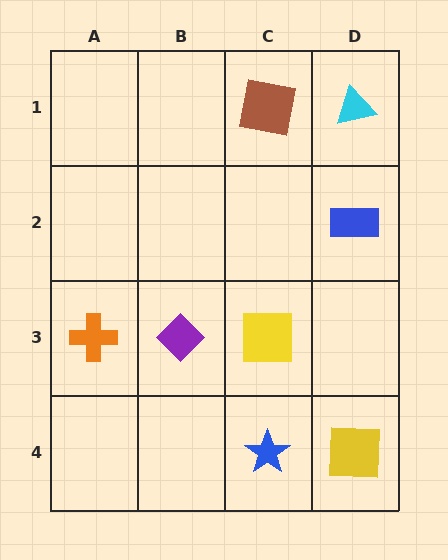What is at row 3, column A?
An orange cross.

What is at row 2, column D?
A blue rectangle.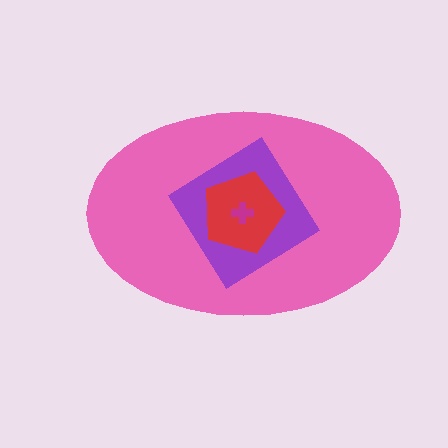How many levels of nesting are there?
4.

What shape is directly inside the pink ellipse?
The purple diamond.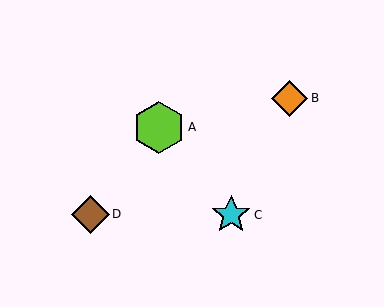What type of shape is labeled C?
Shape C is a cyan star.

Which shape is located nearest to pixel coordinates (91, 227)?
The brown diamond (labeled D) at (91, 215) is nearest to that location.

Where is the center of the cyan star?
The center of the cyan star is at (231, 215).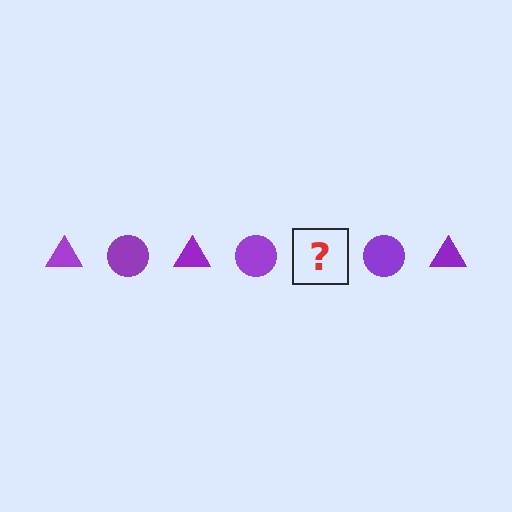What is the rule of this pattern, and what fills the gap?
The rule is that the pattern cycles through triangle, circle shapes in purple. The gap should be filled with a purple triangle.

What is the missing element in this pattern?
The missing element is a purple triangle.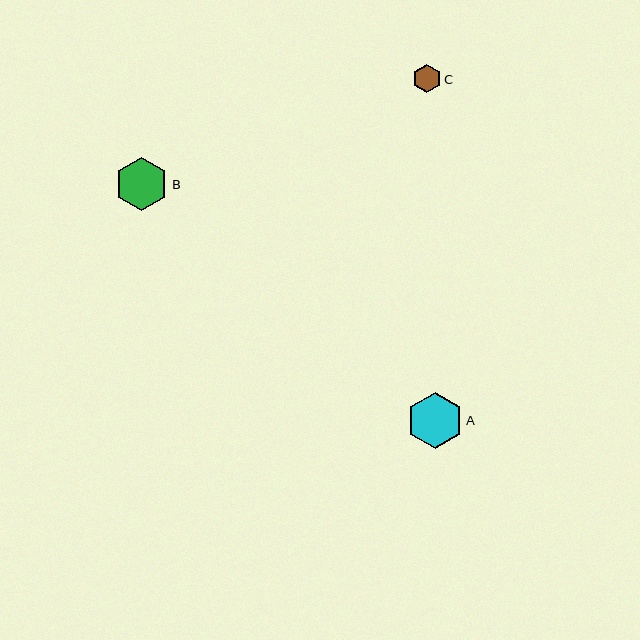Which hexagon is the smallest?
Hexagon C is the smallest with a size of approximately 28 pixels.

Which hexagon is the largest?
Hexagon A is the largest with a size of approximately 56 pixels.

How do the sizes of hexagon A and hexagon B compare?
Hexagon A and hexagon B are approximately the same size.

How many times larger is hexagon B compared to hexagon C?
Hexagon B is approximately 1.9 times the size of hexagon C.